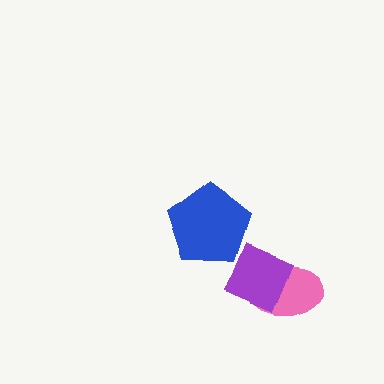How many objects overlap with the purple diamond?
1 object overlaps with the purple diamond.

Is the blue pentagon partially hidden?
No, no other shape covers it.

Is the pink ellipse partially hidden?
Yes, it is partially covered by another shape.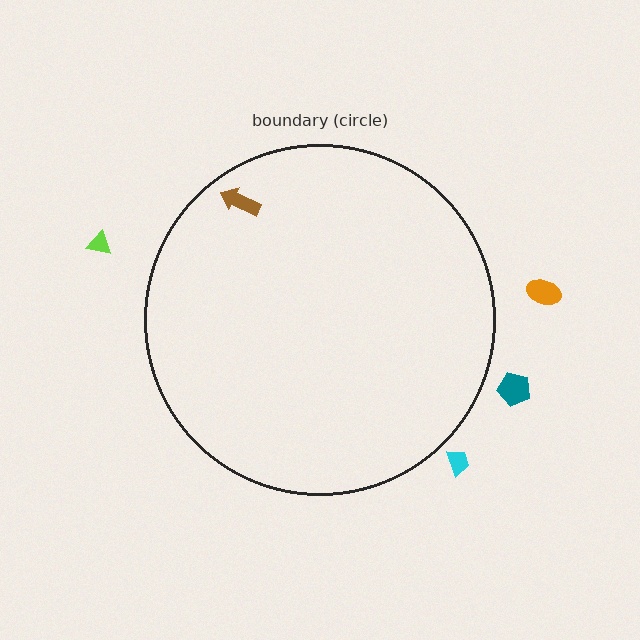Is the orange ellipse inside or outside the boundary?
Outside.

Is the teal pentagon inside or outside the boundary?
Outside.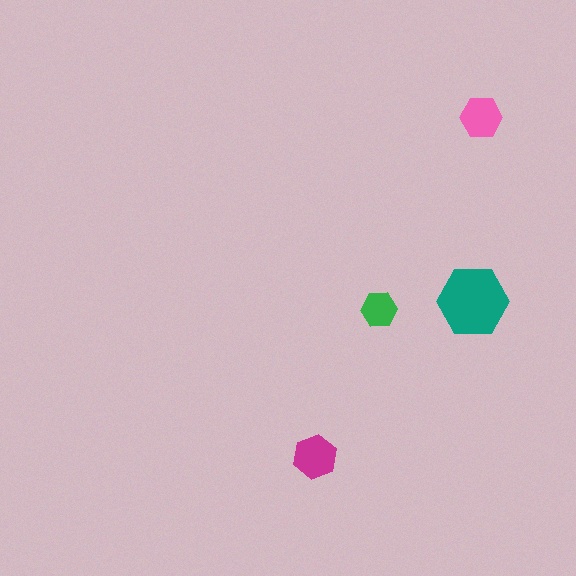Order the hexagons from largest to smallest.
the teal one, the magenta one, the pink one, the green one.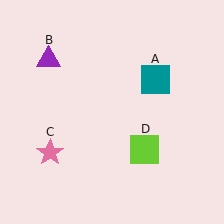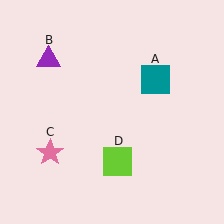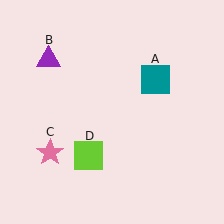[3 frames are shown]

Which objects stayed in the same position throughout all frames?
Teal square (object A) and purple triangle (object B) and pink star (object C) remained stationary.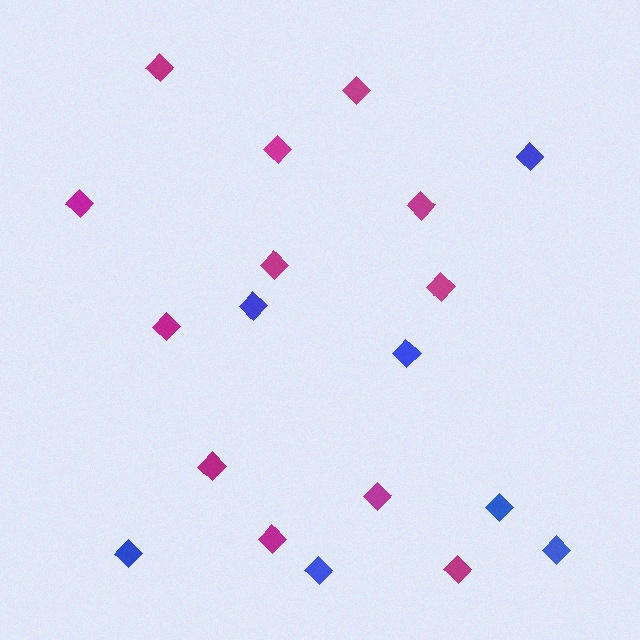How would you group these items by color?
There are 2 groups: one group of blue diamonds (7) and one group of magenta diamonds (12).